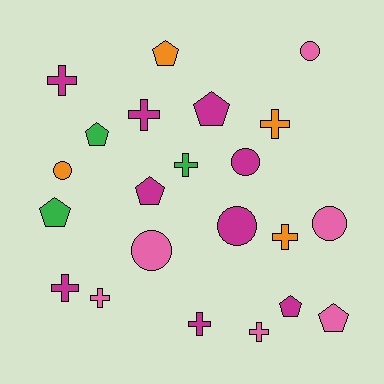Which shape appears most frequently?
Cross, with 9 objects.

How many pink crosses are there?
There are 2 pink crosses.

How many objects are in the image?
There are 22 objects.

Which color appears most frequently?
Magenta, with 9 objects.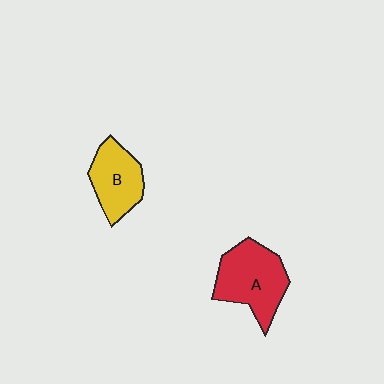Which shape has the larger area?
Shape A (red).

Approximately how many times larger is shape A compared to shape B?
Approximately 1.4 times.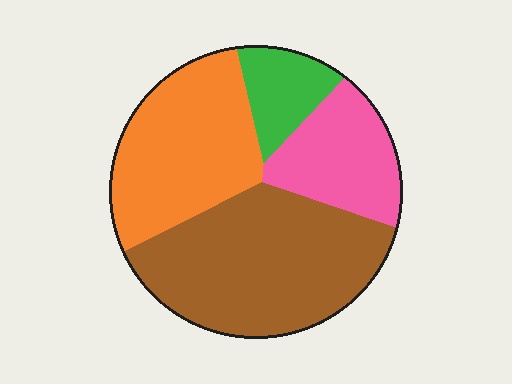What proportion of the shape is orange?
Orange covers roughly 30% of the shape.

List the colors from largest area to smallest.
From largest to smallest: brown, orange, pink, green.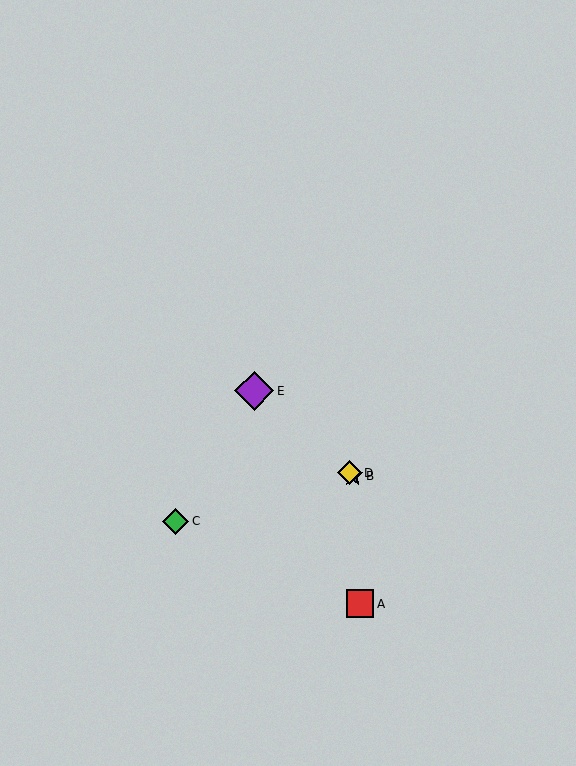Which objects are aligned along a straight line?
Objects B, D, E are aligned along a straight line.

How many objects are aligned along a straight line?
3 objects (B, D, E) are aligned along a straight line.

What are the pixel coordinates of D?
Object D is at (349, 473).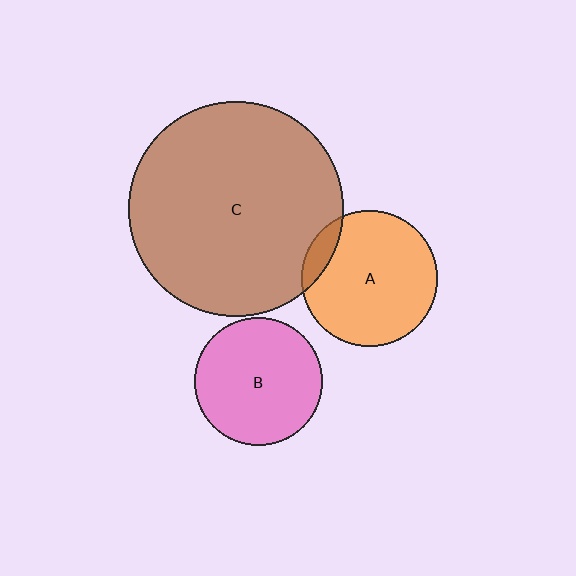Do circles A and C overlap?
Yes.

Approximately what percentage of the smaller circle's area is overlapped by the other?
Approximately 10%.